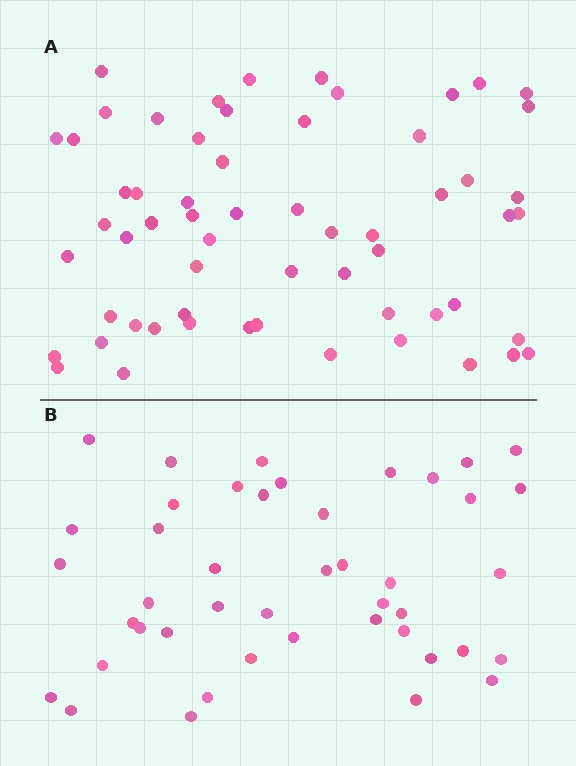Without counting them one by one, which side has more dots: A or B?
Region A (the top region) has more dots.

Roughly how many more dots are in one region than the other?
Region A has approximately 15 more dots than region B.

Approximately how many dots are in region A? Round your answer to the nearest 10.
About 60 dots.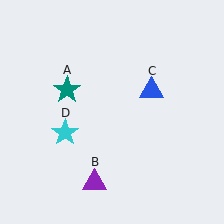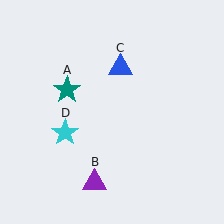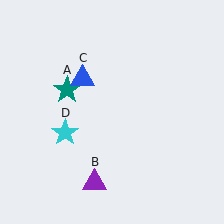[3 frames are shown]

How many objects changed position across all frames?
1 object changed position: blue triangle (object C).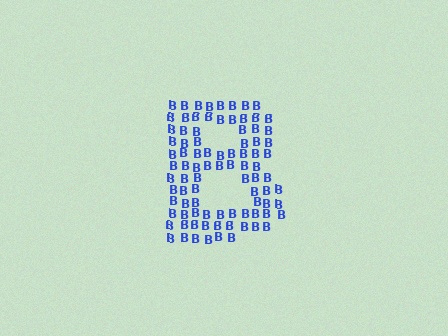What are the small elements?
The small elements are letter B's.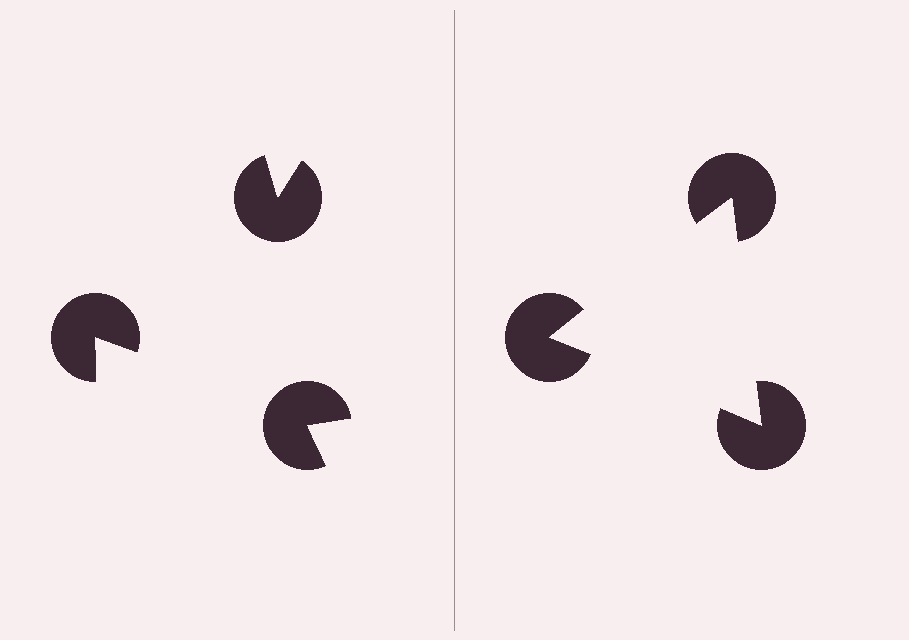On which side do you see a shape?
An illusory triangle appears on the right side. On the left side the wedge cuts are rotated, so no coherent shape forms.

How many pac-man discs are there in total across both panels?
6 — 3 on each side.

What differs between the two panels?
The pac-man discs are positioned identically on both sides; only the wedge orientations differ. On the right they align to a triangle; on the left they are misaligned.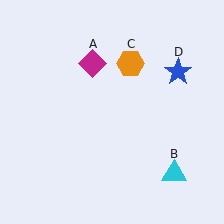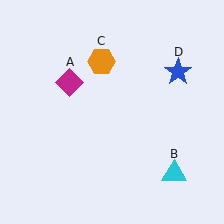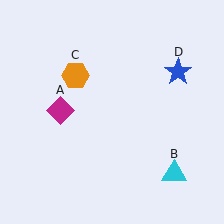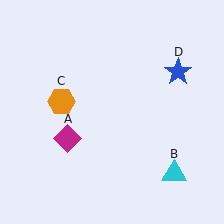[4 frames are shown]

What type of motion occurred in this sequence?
The magenta diamond (object A), orange hexagon (object C) rotated counterclockwise around the center of the scene.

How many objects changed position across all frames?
2 objects changed position: magenta diamond (object A), orange hexagon (object C).